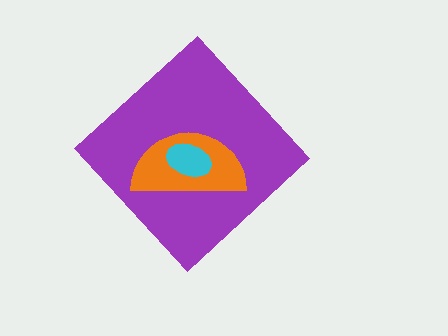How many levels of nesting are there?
3.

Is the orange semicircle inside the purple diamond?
Yes.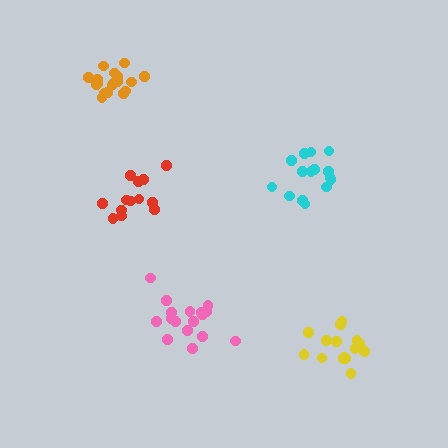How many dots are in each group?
Group 1: 15 dots, Group 2: 17 dots, Group 3: 15 dots, Group 4: 13 dots, Group 5: 18 dots (78 total).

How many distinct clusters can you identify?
There are 5 distinct clusters.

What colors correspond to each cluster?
The clusters are colored: cyan, pink, yellow, red, orange.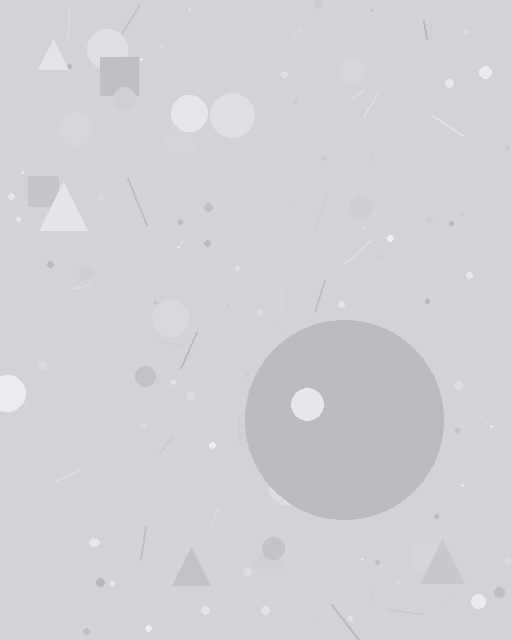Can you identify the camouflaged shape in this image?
The camouflaged shape is a circle.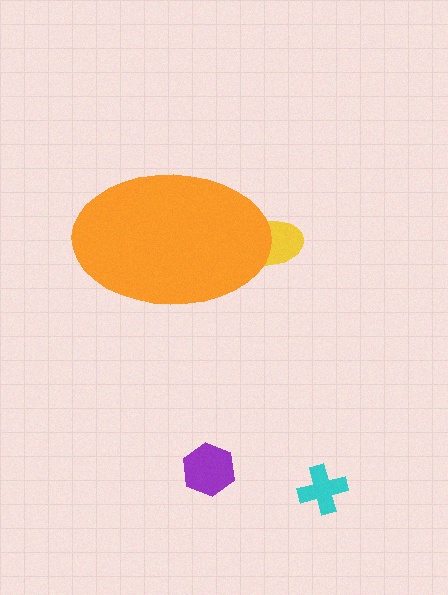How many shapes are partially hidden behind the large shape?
1 shape is partially hidden.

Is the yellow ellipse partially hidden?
Yes, the yellow ellipse is partially hidden behind the orange ellipse.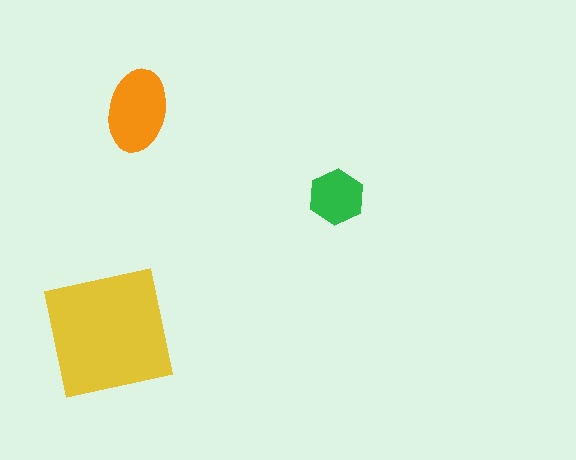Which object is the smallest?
The green hexagon.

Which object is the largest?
The yellow square.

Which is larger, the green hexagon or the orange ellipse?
The orange ellipse.